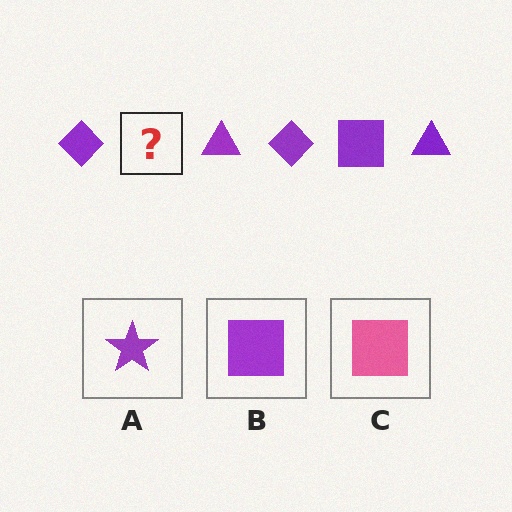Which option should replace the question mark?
Option B.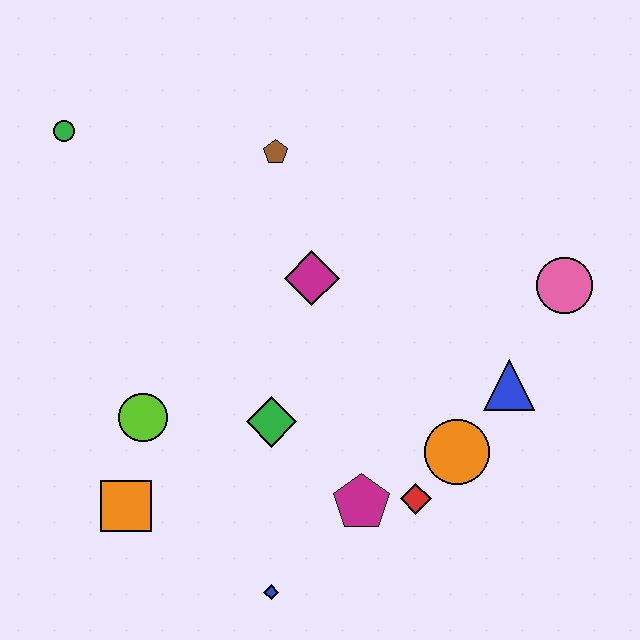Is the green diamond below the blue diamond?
No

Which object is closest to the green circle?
The brown pentagon is closest to the green circle.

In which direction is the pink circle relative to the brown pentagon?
The pink circle is to the right of the brown pentagon.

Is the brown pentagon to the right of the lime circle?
Yes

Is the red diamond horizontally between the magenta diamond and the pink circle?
Yes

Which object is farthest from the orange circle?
The green circle is farthest from the orange circle.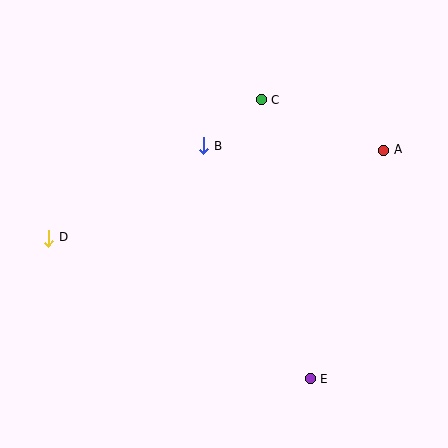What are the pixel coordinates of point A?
Point A is at (384, 150).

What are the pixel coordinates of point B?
Point B is at (204, 146).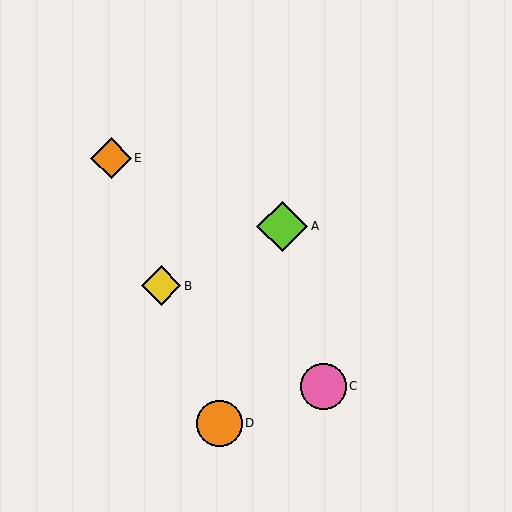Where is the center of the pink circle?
The center of the pink circle is at (323, 387).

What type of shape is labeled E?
Shape E is an orange diamond.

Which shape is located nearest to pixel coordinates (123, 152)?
The orange diamond (labeled E) at (111, 158) is nearest to that location.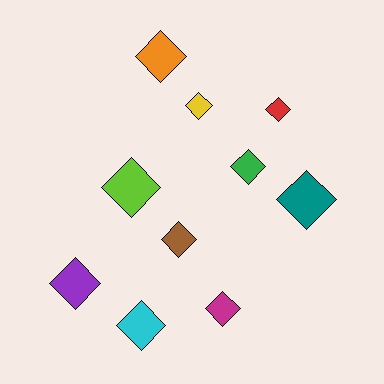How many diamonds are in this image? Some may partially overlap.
There are 10 diamonds.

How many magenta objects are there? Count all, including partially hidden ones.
There is 1 magenta object.